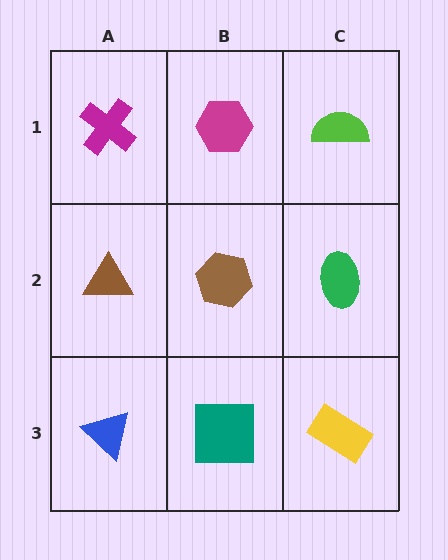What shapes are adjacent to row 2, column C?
A lime semicircle (row 1, column C), a yellow rectangle (row 3, column C), a brown hexagon (row 2, column B).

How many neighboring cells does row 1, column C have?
2.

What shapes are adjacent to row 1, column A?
A brown triangle (row 2, column A), a magenta hexagon (row 1, column B).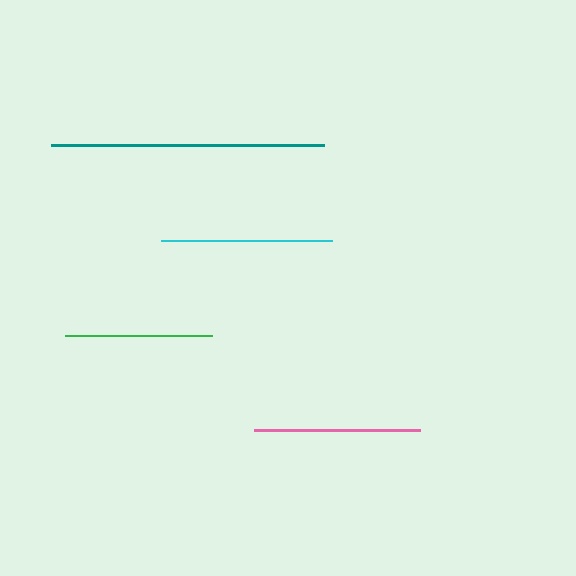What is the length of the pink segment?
The pink segment is approximately 166 pixels long.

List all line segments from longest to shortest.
From longest to shortest: teal, cyan, pink, green.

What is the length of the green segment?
The green segment is approximately 146 pixels long.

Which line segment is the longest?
The teal line is the longest at approximately 273 pixels.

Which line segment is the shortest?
The green line is the shortest at approximately 146 pixels.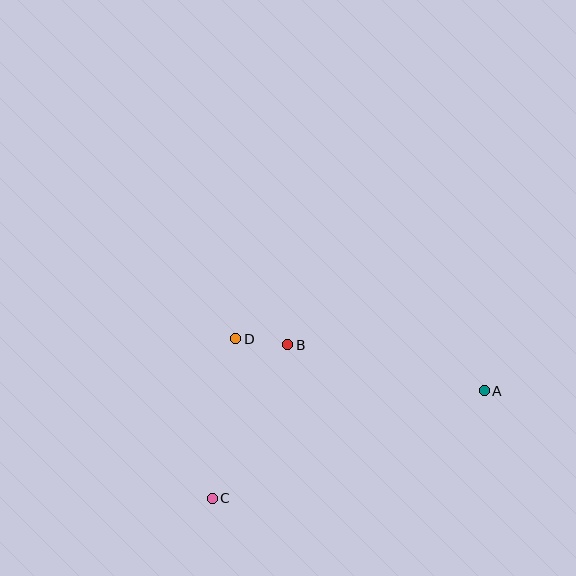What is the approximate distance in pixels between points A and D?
The distance between A and D is approximately 254 pixels.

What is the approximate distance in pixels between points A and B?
The distance between A and B is approximately 202 pixels.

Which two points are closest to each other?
Points B and D are closest to each other.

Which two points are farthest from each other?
Points A and C are farthest from each other.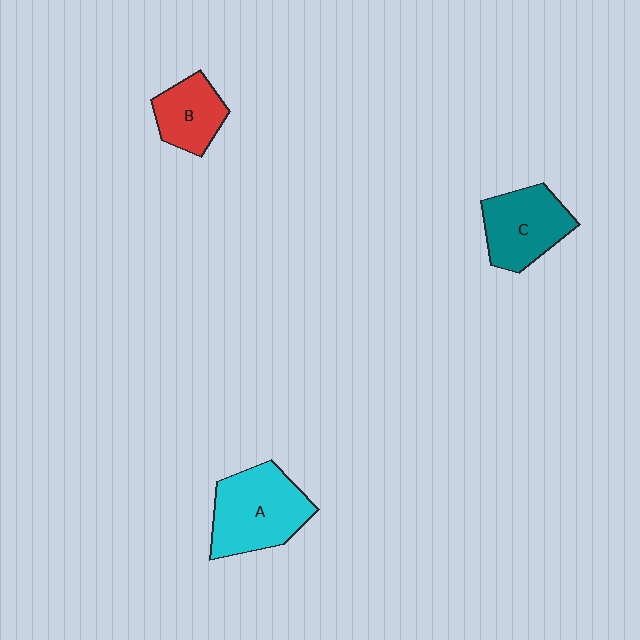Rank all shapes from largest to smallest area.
From largest to smallest: A (cyan), C (teal), B (red).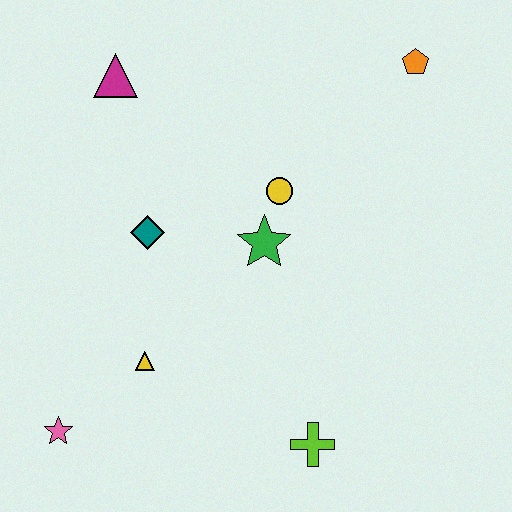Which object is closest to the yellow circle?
The green star is closest to the yellow circle.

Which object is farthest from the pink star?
The orange pentagon is farthest from the pink star.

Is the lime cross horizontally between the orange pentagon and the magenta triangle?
Yes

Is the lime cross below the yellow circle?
Yes